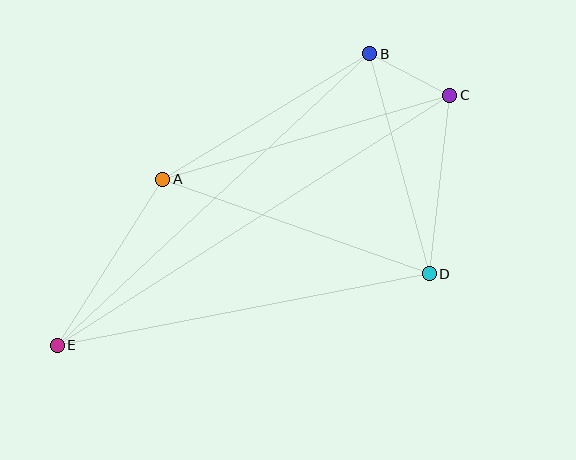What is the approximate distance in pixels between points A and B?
The distance between A and B is approximately 242 pixels.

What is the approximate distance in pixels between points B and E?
The distance between B and E is approximately 427 pixels.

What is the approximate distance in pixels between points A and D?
The distance between A and D is approximately 283 pixels.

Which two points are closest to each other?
Points B and C are closest to each other.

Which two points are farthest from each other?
Points C and E are farthest from each other.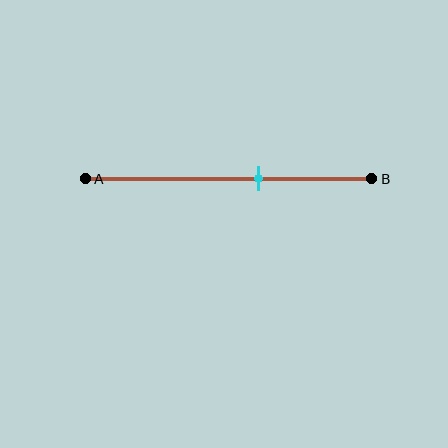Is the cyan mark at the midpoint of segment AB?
No, the mark is at about 60% from A, not at the 50% midpoint.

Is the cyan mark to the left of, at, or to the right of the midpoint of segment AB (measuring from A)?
The cyan mark is to the right of the midpoint of segment AB.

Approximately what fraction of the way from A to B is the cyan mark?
The cyan mark is approximately 60% of the way from A to B.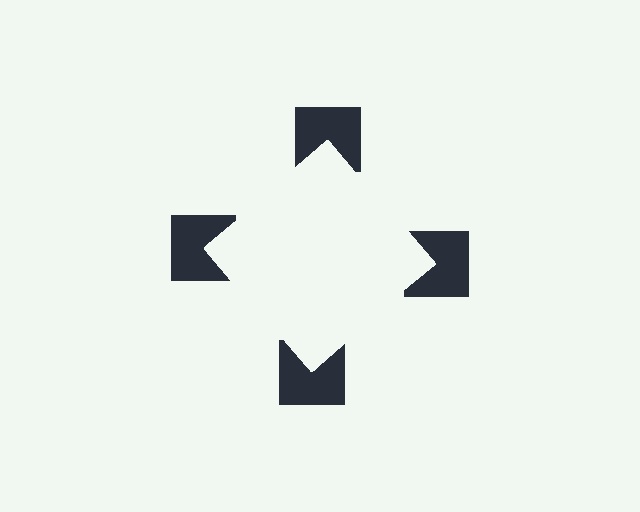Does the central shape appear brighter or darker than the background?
It typically appears slightly brighter than the background, even though no actual brightness change is drawn.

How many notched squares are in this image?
There are 4 — one at each vertex of the illusory square.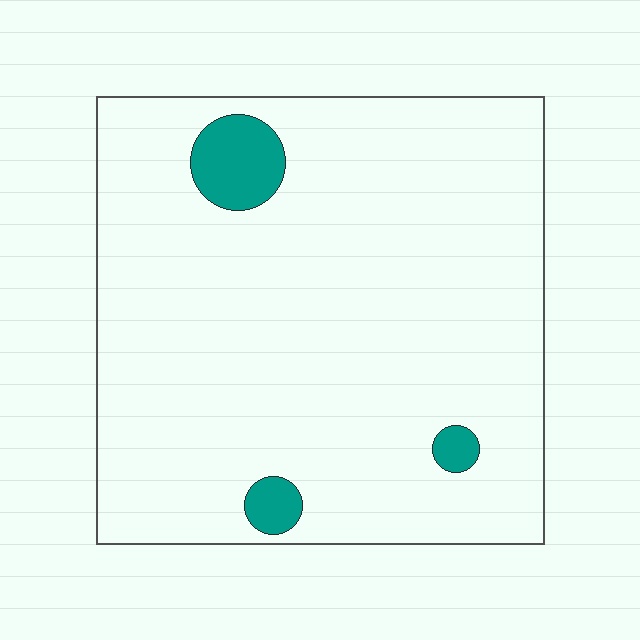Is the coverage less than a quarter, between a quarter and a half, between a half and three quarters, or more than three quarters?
Less than a quarter.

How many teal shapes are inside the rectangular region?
3.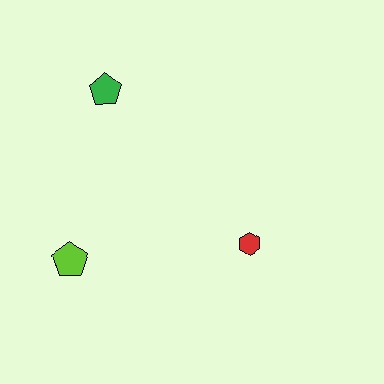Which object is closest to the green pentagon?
The lime pentagon is closest to the green pentagon.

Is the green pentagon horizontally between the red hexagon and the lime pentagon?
Yes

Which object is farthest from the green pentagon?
The red hexagon is farthest from the green pentagon.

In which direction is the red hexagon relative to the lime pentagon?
The red hexagon is to the right of the lime pentagon.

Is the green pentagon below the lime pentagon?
No